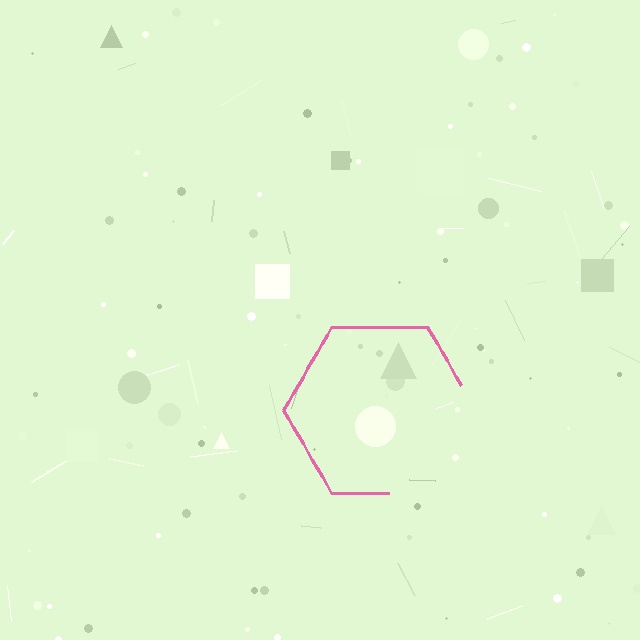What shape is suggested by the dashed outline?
The dashed outline suggests a hexagon.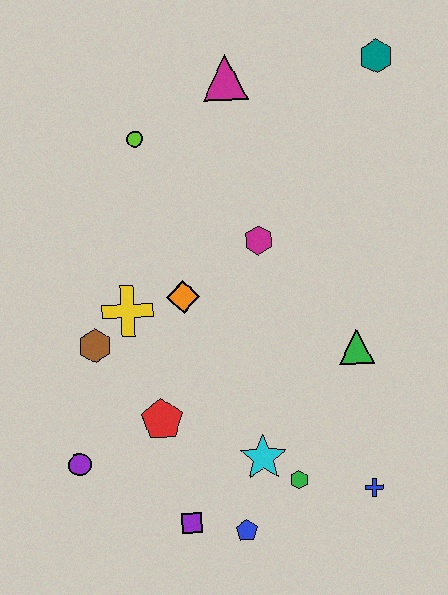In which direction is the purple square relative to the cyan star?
The purple square is to the left of the cyan star.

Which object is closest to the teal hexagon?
The magenta triangle is closest to the teal hexagon.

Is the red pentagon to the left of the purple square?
Yes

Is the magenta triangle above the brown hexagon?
Yes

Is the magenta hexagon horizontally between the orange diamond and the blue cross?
Yes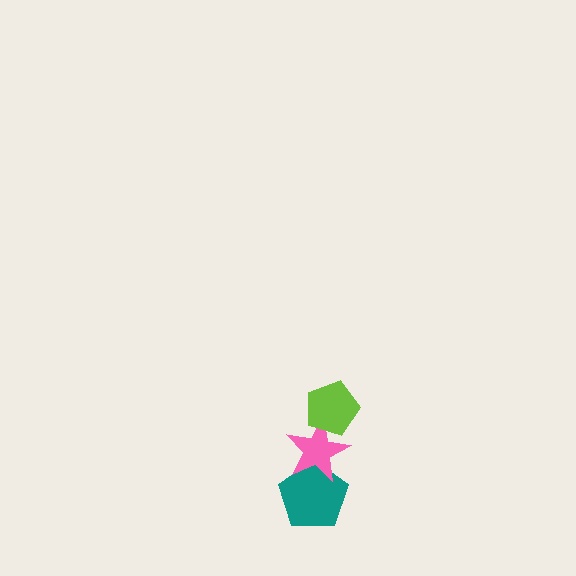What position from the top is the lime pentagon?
The lime pentagon is 1st from the top.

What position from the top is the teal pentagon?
The teal pentagon is 3rd from the top.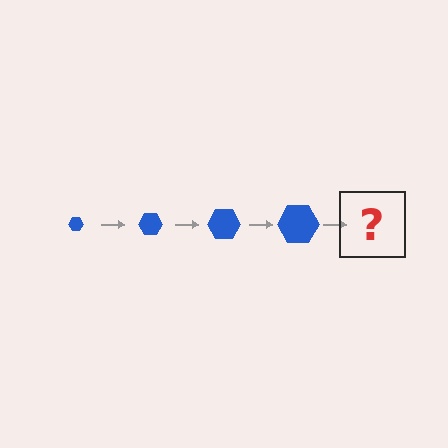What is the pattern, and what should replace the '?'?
The pattern is that the hexagon gets progressively larger each step. The '?' should be a blue hexagon, larger than the previous one.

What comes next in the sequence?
The next element should be a blue hexagon, larger than the previous one.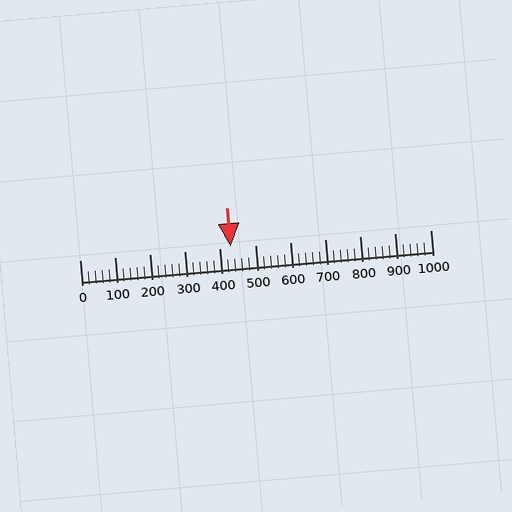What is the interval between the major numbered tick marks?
The major tick marks are spaced 100 units apart.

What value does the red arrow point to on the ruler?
The red arrow points to approximately 431.